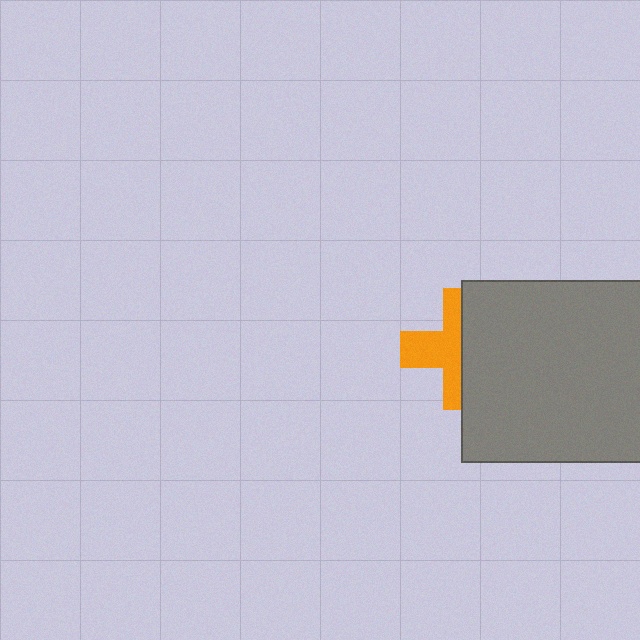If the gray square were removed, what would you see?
You would see the complete orange cross.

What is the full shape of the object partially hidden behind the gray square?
The partially hidden object is an orange cross.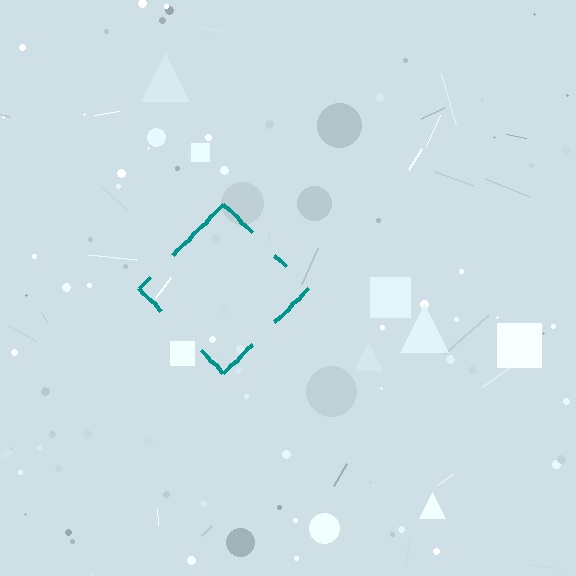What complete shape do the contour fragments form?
The contour fragments form a diamond.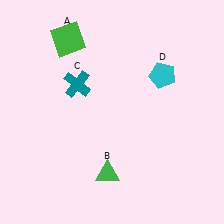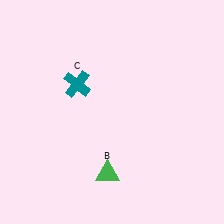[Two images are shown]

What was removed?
The green square (A), the cyan pentagon (D) were removed in Image 2.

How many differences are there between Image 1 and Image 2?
There are 2 differences between the two images.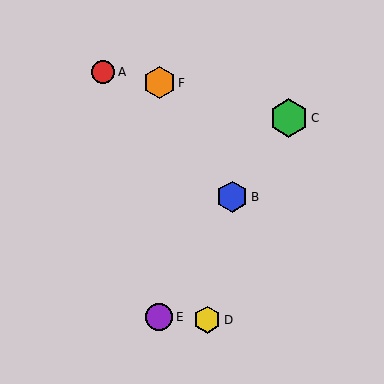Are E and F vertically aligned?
Yes, both are at x≈159.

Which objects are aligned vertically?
Objects E, F are aligned vertically.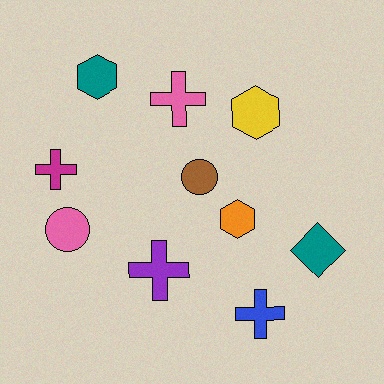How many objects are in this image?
There are 10 objects.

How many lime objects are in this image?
There are no lime objects.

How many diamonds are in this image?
There is 1 diamond.